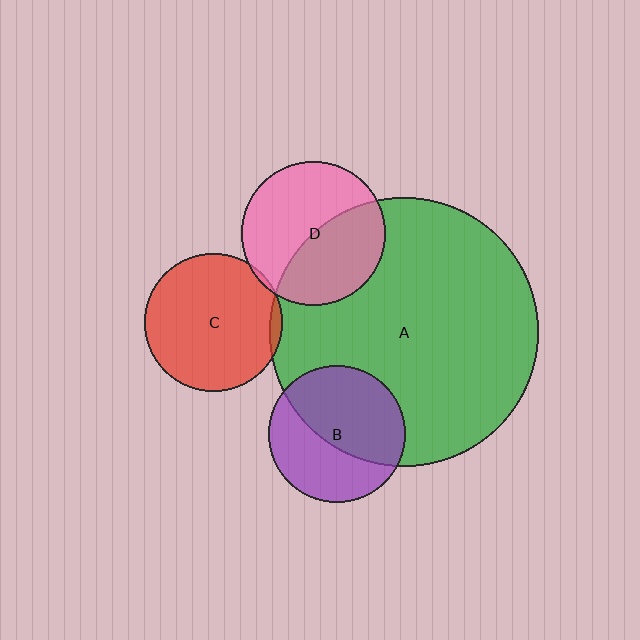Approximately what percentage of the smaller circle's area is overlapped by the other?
Approximately 55%.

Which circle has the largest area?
Circle A (green).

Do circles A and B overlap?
Yes.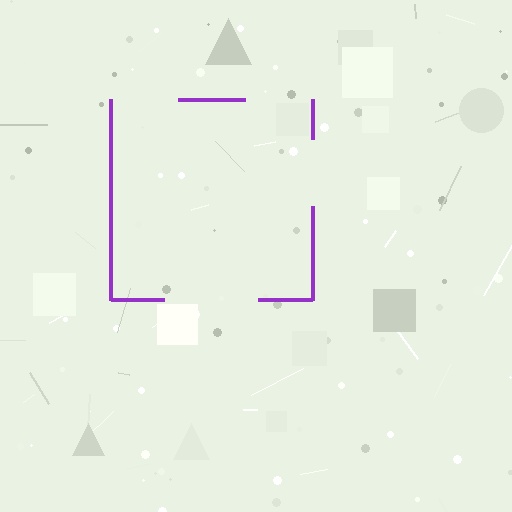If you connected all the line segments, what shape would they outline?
They would outline a square.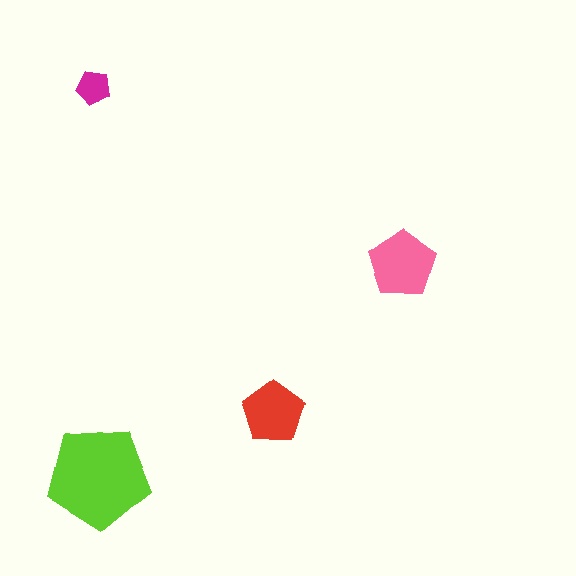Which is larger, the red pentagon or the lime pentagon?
The lime one.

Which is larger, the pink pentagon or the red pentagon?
The pink one.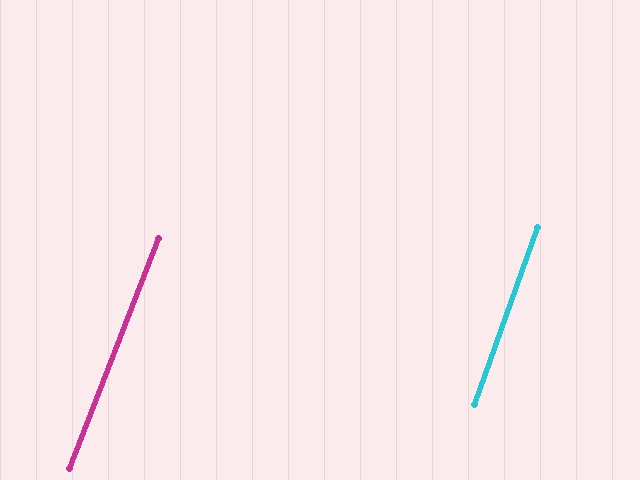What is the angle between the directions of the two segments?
Approximately 2 degrees.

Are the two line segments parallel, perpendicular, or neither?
Parallel — their directions differ by only 1.5°.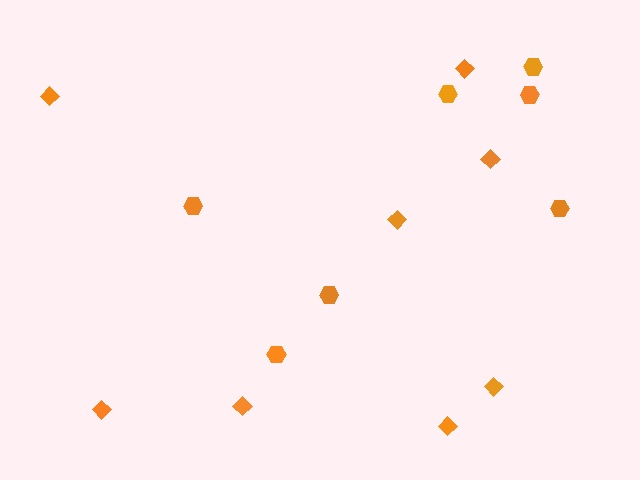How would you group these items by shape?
There are 2 groups: one group of hexagons (7) and one group of diamonds (8).